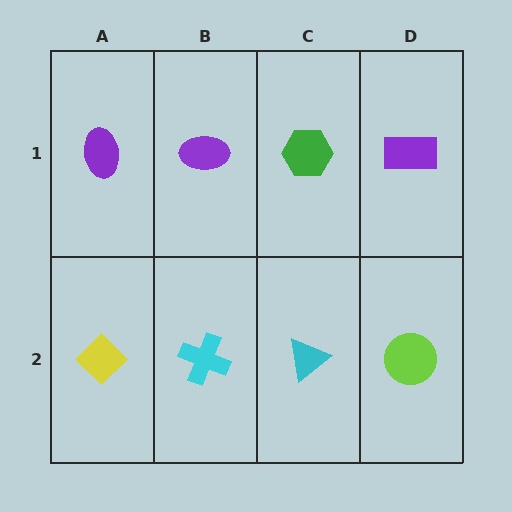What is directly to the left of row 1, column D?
A green hexagon.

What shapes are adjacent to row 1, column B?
A cyan cross (row 2, column B), a purple ellipse (row 1, column A), a green hexagon (row 1, column C).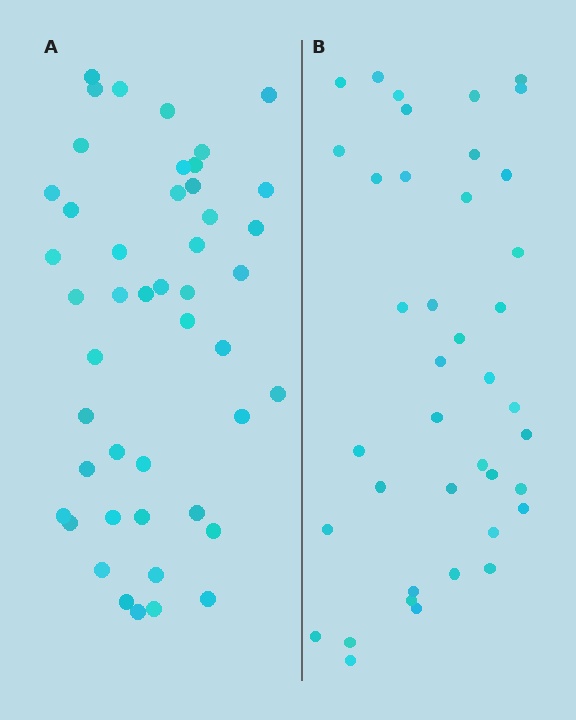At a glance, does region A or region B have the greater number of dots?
Region A (the left region) has more dots.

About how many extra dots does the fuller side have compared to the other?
Region A has about 6 more dots than region B.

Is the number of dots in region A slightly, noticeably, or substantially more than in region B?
Region A has only slightly more — the two regions are fairly close. The ratio is roughly 1.1 to 1.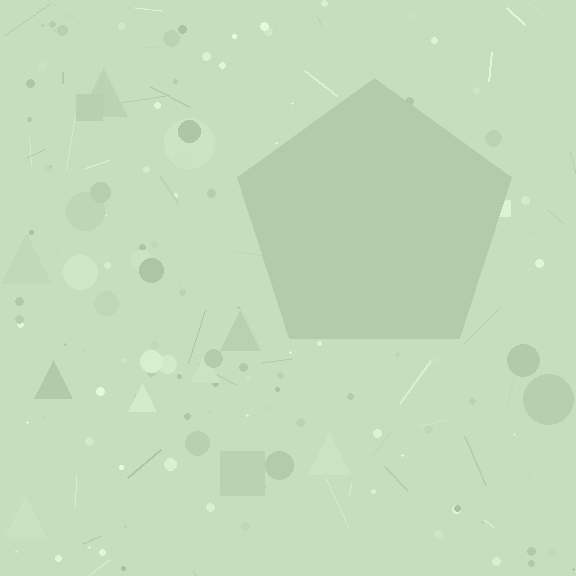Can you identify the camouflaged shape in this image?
The camouflaged shape is a pentagon.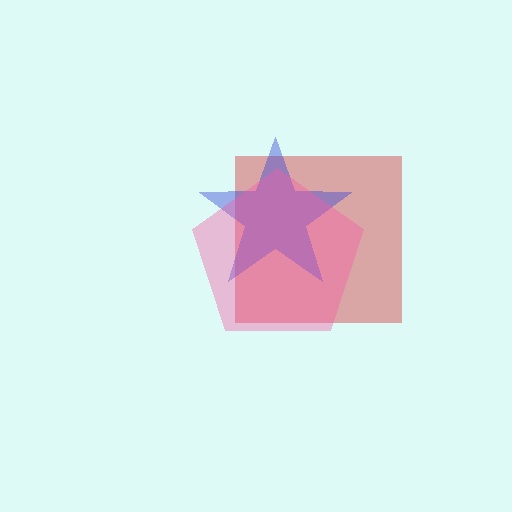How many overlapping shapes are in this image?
There are 3 overlapping shapes in the image.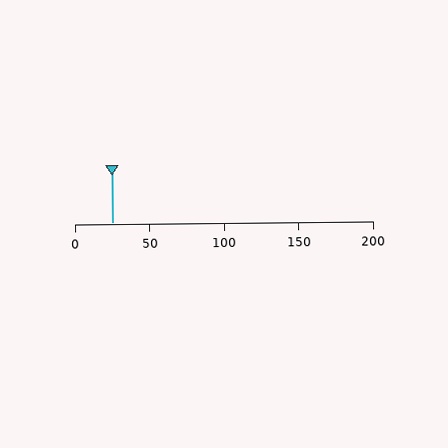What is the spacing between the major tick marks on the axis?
The major ticks are spaced 50 apart.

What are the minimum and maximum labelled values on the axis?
The axis runs from 0 to 200.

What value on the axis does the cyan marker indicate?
The marker indicates approximately 25.